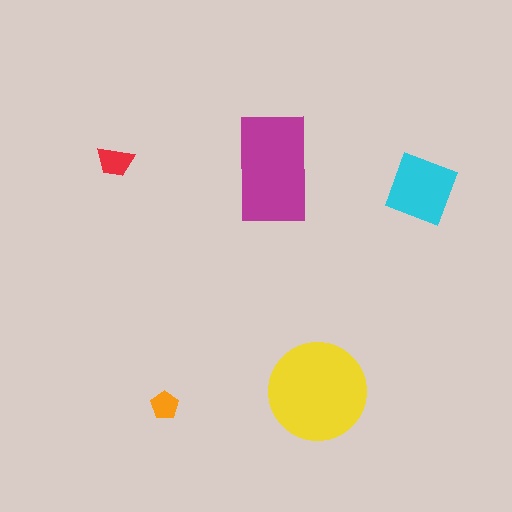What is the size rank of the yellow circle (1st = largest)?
1st.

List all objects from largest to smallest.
The yellow circle, the magenta rectangle, the cyan diamond, the red trapezoid, the orange pentagon.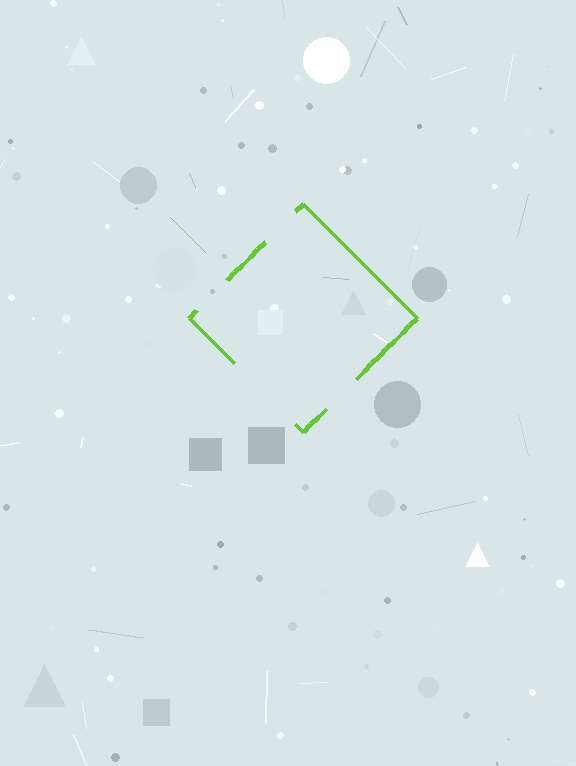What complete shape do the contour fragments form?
The contour fragments form a diamond.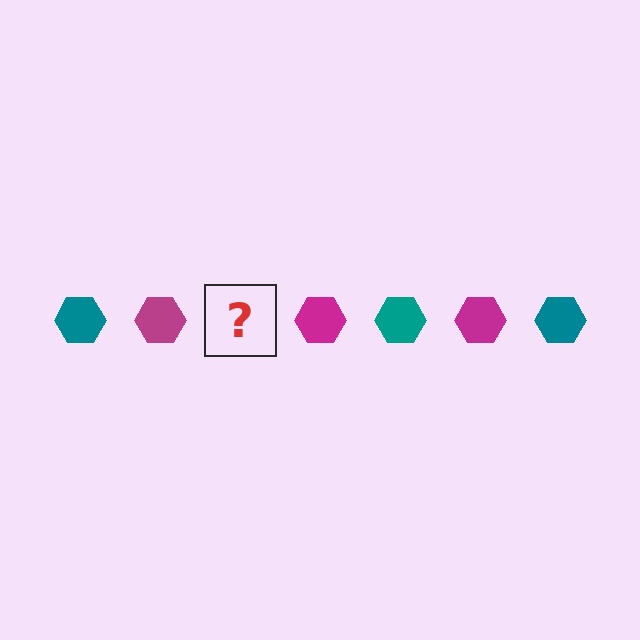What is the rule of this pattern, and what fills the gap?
The rule is that the pattern cycles through teal, magenta hexagons. The gap should be filled with a teal hexagon.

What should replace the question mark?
The question mark should be replaced with a teal hexagon.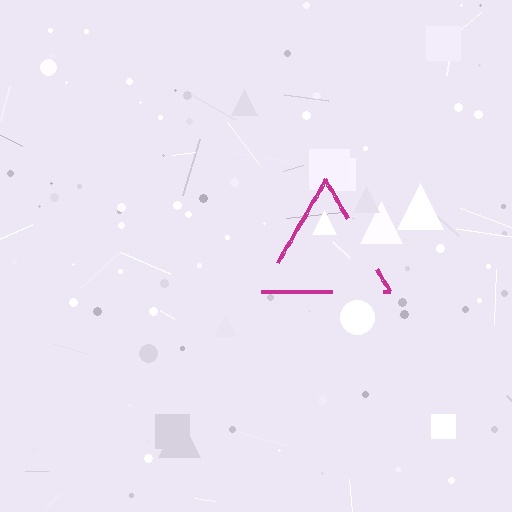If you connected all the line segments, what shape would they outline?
They would outline a triangle.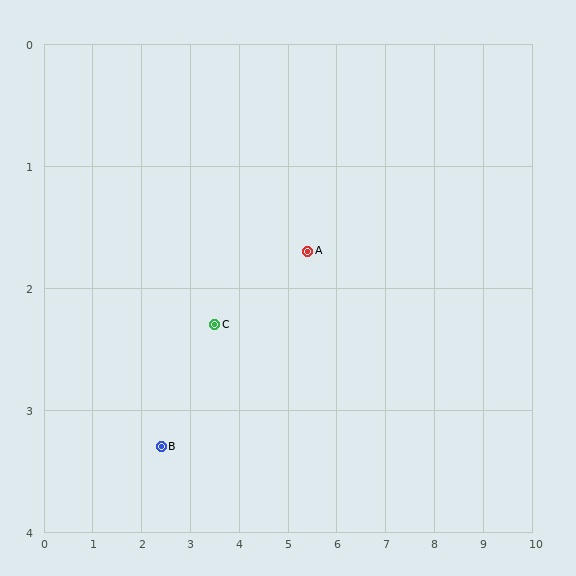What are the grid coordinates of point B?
Point B is at approximately (2.4, 3.3).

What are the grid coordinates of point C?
Point C is at approximately (3.5, 2.3).